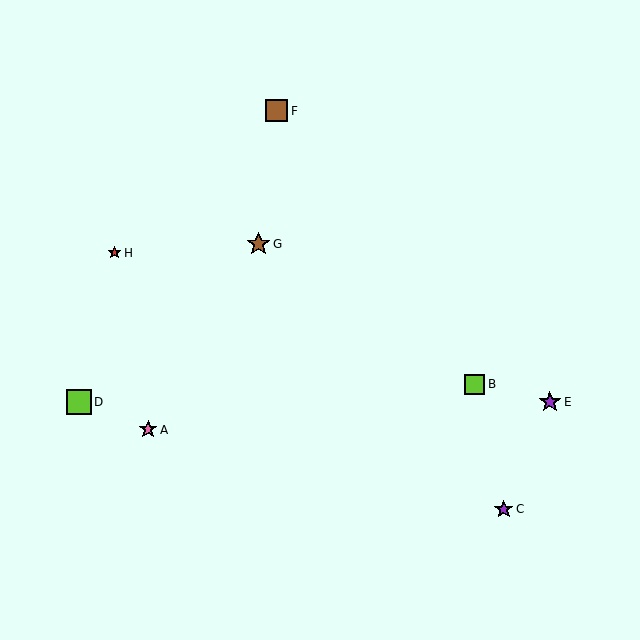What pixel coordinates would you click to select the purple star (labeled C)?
Click at (504, 509) to select the purple star C.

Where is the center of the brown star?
The center of the brown star is at (258, 244).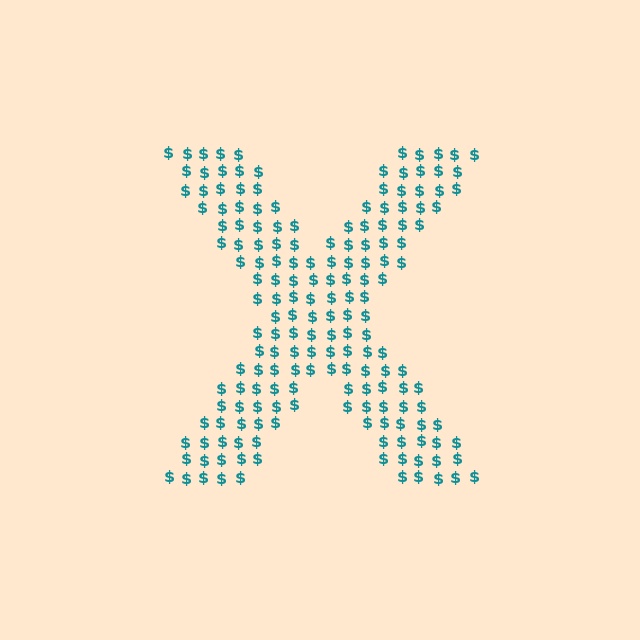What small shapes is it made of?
It is made of small dollar signs.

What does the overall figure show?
The overall figure shows the letter X.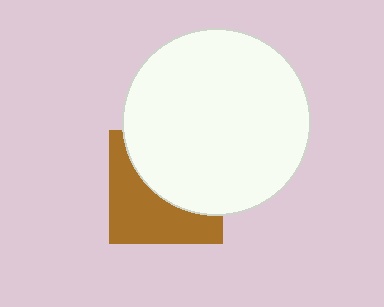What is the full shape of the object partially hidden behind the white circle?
The partially hidden object is a brown square.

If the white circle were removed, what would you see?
You would see the complete brown square.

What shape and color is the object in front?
The object in front is a white circle.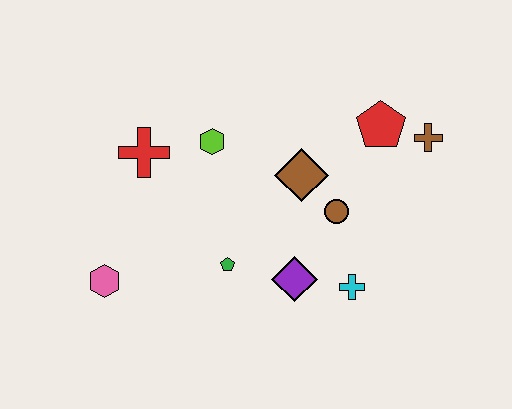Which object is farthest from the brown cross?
The pink hexagon is farthest from the brown cross.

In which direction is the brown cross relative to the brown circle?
The brown cross is to the right of the brown circle.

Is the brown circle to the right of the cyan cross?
No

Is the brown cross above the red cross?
Yes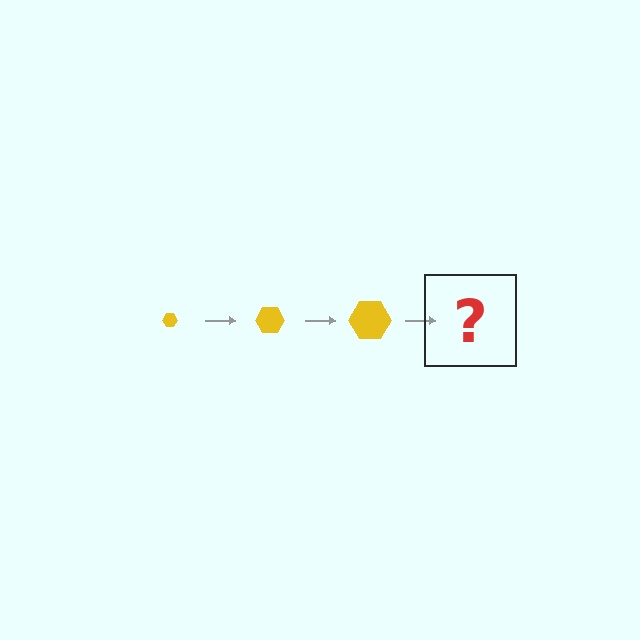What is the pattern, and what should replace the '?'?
The pattern is that the hexagon gets progressively larger each step. The '?' should be a yellow hexagon, larger than the previous one.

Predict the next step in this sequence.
The next step is a yellow hexagon, larger than the previous one.